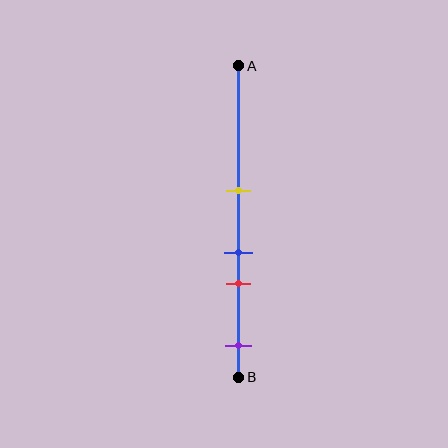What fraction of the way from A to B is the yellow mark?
The yellow mark is approximately 40% (0.4) of the way from A to B.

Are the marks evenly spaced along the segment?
No, the marks are not evenly spaced.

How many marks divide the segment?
There are 4 marks dividing the segment.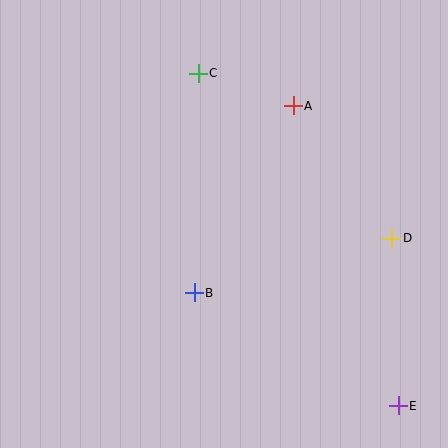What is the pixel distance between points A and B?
The distance between A and B is 212 pixels.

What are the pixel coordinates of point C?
Point C is at (198, 73).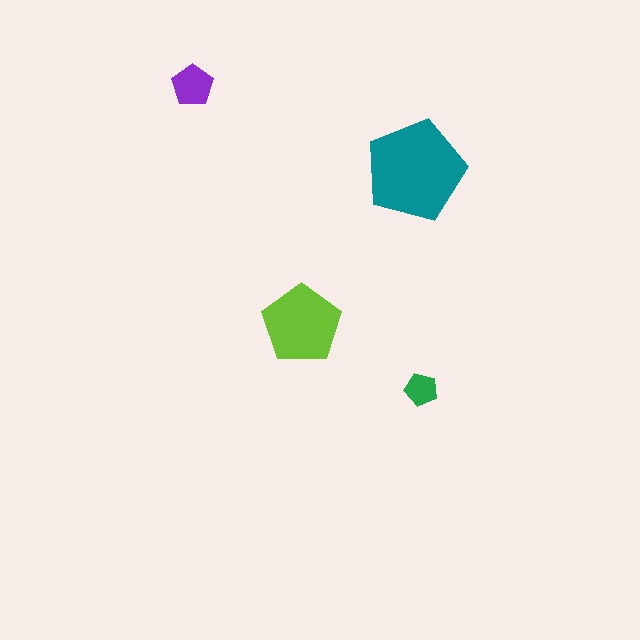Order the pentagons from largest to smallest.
the teal one, the lime one, the purple one, the green one.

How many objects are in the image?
There are 4 objects in the image.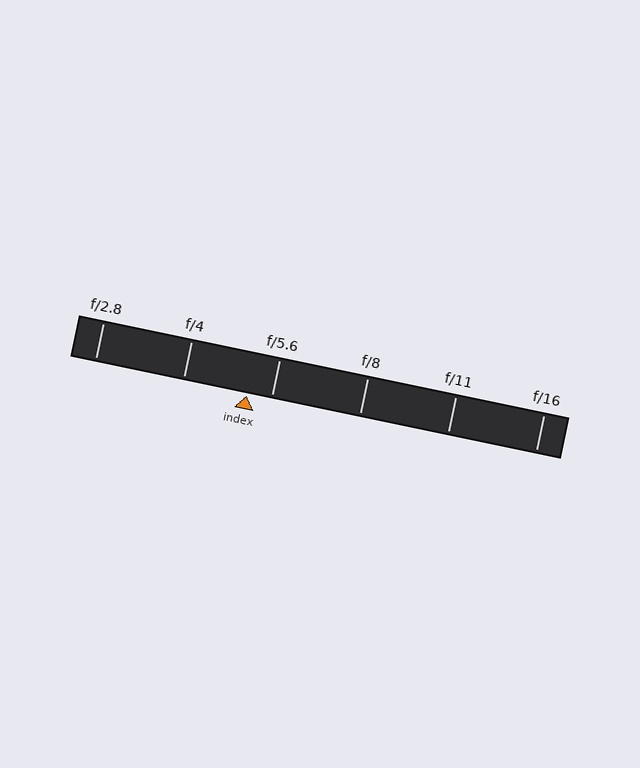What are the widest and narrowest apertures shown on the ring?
The widest aperture shown is f/2.8 and the narrowest is f/16.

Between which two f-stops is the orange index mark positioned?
The index mark is between f/4 and f/5.6.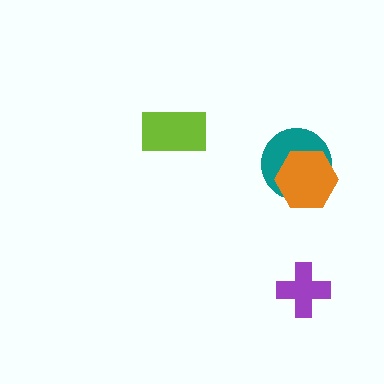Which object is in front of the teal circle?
The orange hexagon is in front of the teal circle.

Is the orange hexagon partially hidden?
No, no other shape covers it.